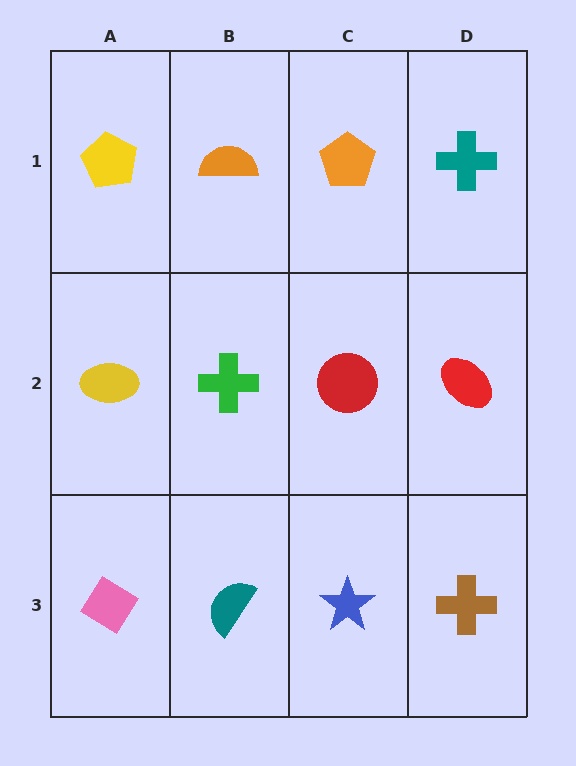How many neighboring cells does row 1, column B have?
3.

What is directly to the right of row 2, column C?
A red ellipse.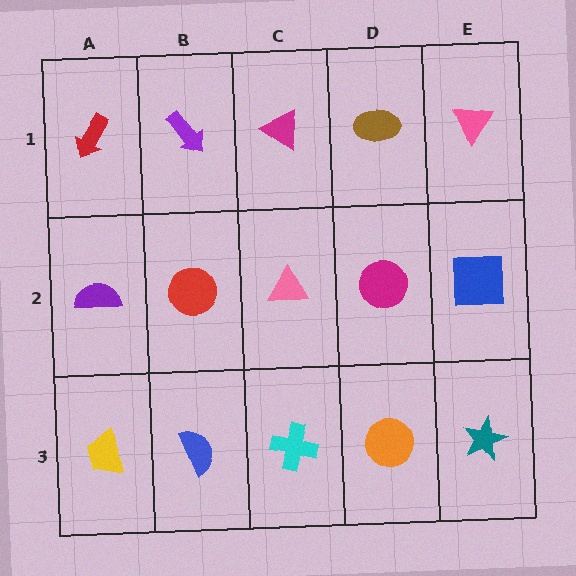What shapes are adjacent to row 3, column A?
A purple semicircle (row 2, column A), a blue semicircle (row 3, column B).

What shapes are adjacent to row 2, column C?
A magenta triangle (row 1, column C), a cyan cross (row 3, column C), a red circle (row 2, column B), a magenta circle (row 2, column D).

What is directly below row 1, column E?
A blue square.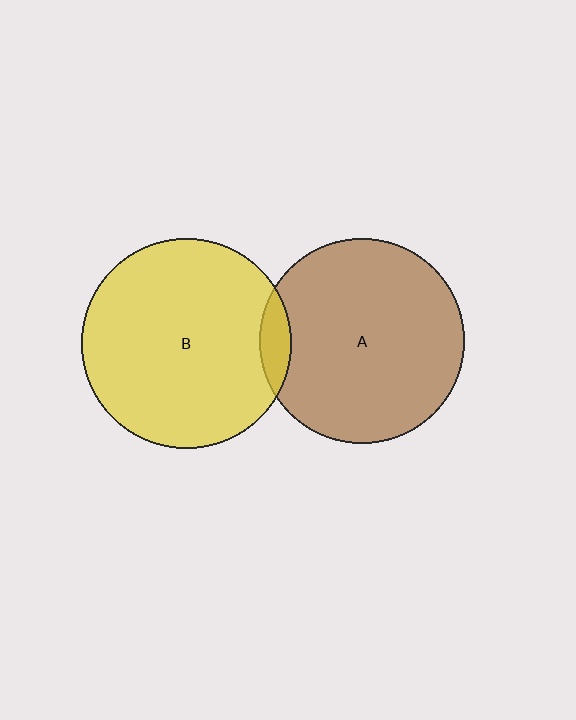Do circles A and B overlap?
Yes.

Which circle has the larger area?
Circle B (yellow).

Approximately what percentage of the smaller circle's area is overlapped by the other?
Approximately 5%.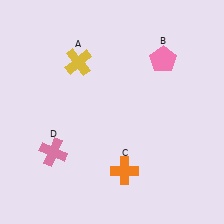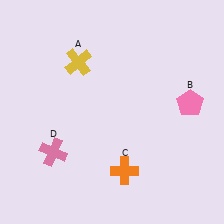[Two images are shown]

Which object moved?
The pink pentagon (B) moved down.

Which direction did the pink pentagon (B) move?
The pink pentagon (B) moved down.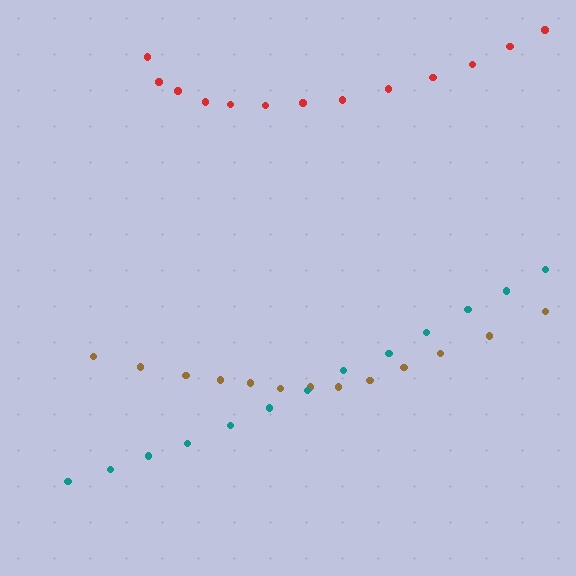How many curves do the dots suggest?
There are 3 distinct paths.